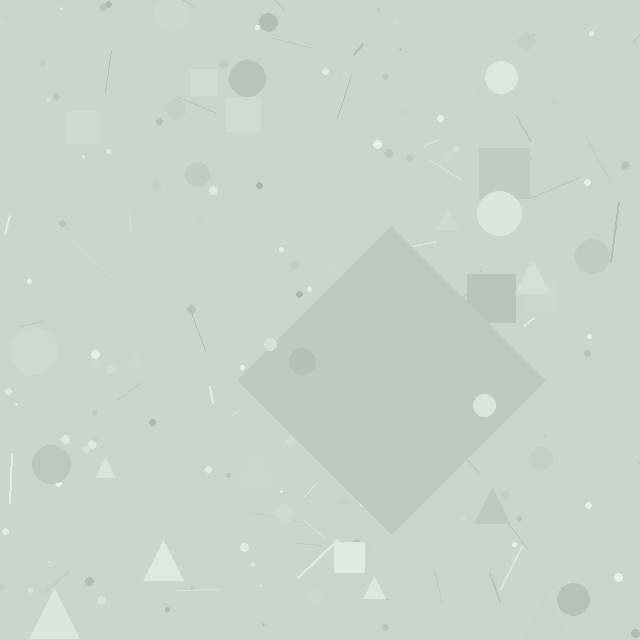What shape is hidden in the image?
A diamond is hidden in the image.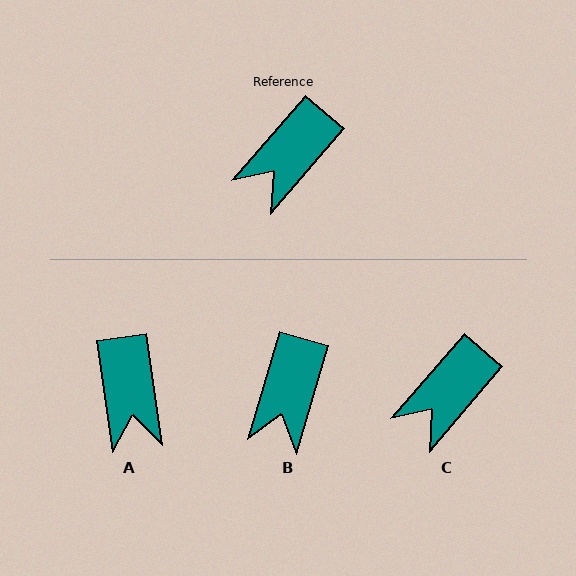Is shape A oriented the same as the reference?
No, it is off by about 49 degrees.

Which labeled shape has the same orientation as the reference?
C.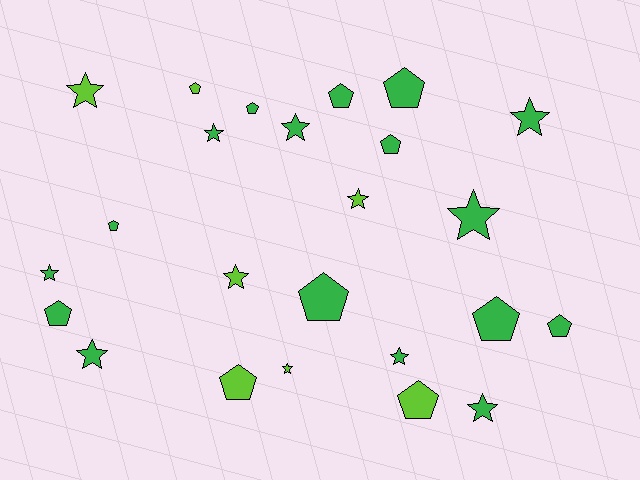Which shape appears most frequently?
Pentagon, with 12 objects.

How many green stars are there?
There are 8 green stars.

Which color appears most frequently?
Green, with 17 objects.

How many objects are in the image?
There are 24 objects.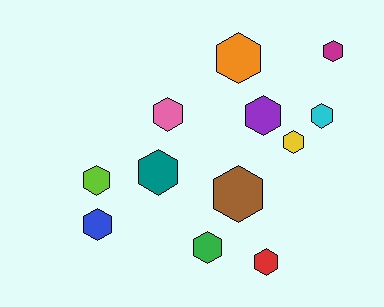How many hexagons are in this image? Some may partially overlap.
There are 12 hexagons.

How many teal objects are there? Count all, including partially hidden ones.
There is 1 teal object.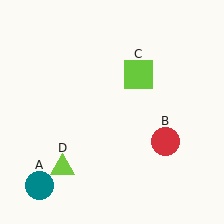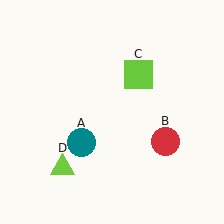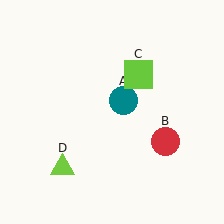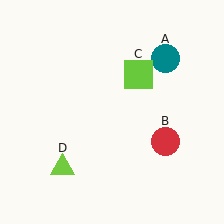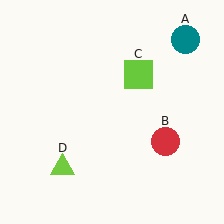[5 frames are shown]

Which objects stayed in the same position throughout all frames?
Red circle (object B) and lime square (object C) and lime triangle (object D) remained stationary.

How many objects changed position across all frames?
1 object changed position: teal circle (object A).